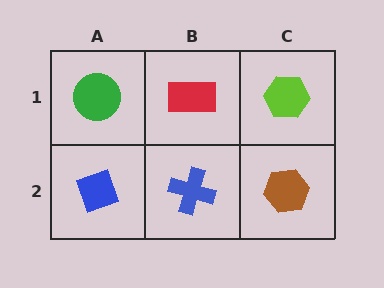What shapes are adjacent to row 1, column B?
A blue cross (row 2, column B), a green circle (row 1, column A), a lime hexagon (row 1, column C).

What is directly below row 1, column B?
A blue cross.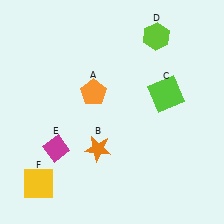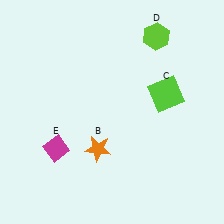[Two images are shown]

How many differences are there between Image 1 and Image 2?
There are 2 differences between the two images.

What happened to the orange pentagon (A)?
The orange pentagon (A) was removed in Image 2. It was in the top-left area of Image 1.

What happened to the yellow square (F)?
The yellow square (F) was removed in Image 2. It was in the bottom-left area of Image 1.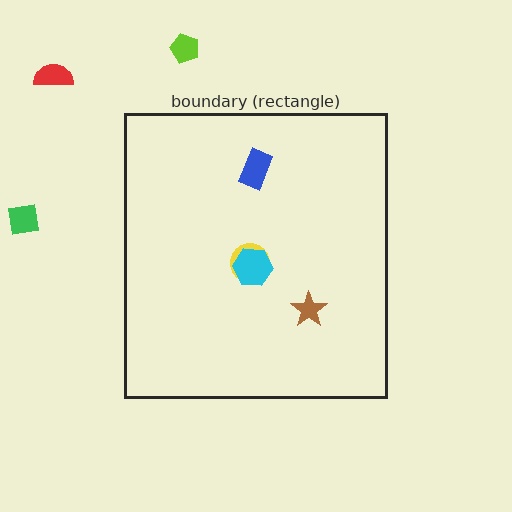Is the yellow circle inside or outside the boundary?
Inside.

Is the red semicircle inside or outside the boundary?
Outside.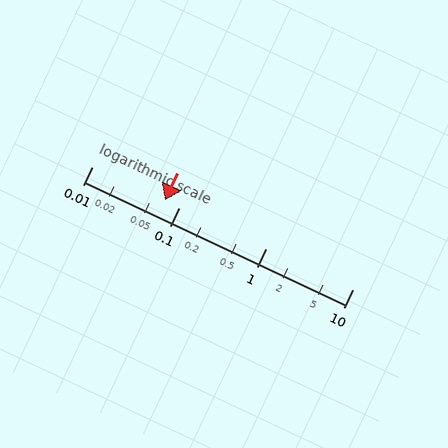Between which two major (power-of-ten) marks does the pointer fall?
The pointer is between 0.01 and 0.1.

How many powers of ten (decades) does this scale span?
The scale spans 3 decades, from 0.01 to 10.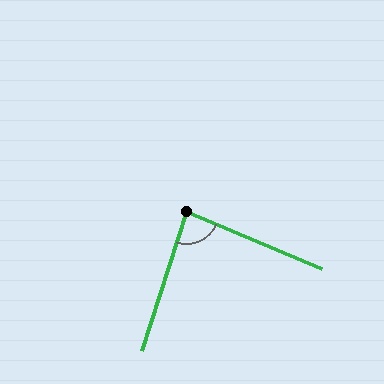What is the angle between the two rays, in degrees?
Approximately 85 degrees.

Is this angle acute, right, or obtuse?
It is acute.